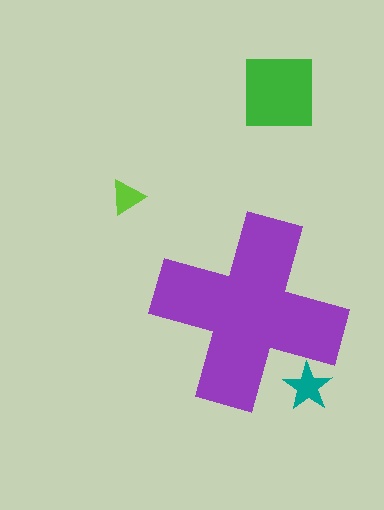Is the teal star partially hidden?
Yes, the teal star is partially hidden behind the purple cross.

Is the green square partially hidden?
No, the green square is fully visible.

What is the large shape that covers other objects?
A purple cross.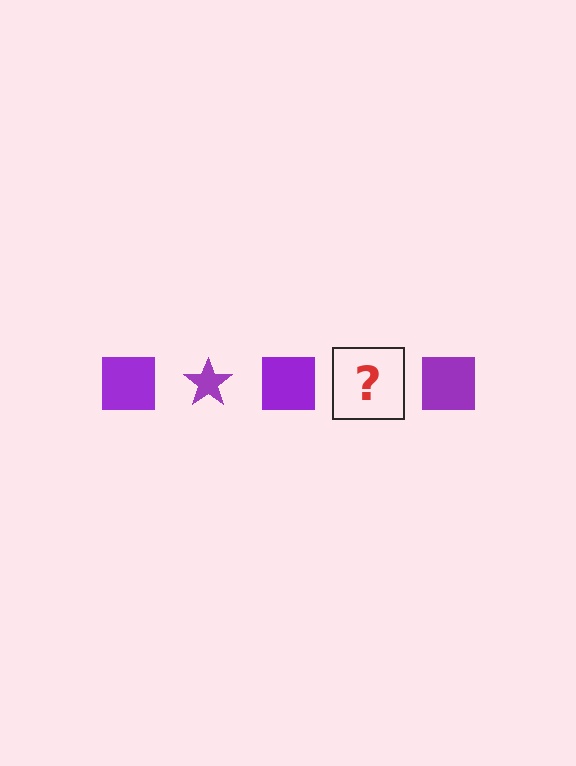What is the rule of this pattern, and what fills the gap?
The rule is that the pattern cycles through square, star shapes in purple. The gap should be filled with a purple star.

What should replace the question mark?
The question mark should be replaced with a purple star.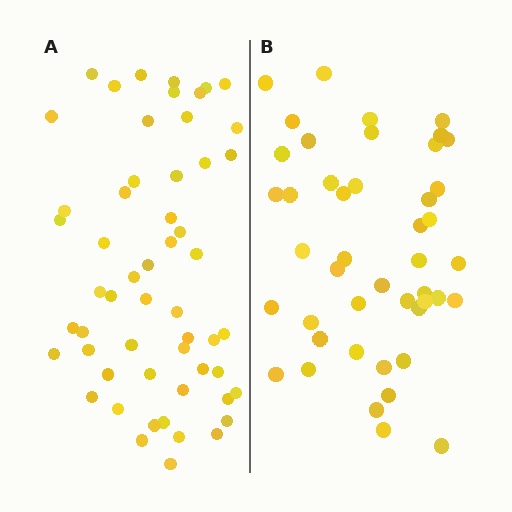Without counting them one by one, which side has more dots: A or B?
Region A (the left region) has more dots.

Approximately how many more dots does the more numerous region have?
Region A has roughly 10 or so more dots than region B.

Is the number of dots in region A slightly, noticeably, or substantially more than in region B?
Region A has only slightly more — the two regions are fairly close. The ratio is roughly 1.2 to 1.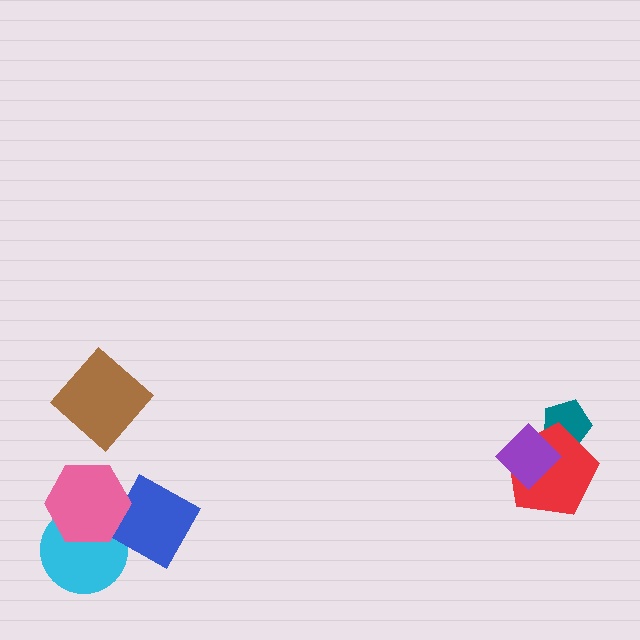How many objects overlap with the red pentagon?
2 objects overlap with the red pentagon.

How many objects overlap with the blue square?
1 object overlaps with the blue square.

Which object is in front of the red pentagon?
The purple diamond is in front of the red pentagon.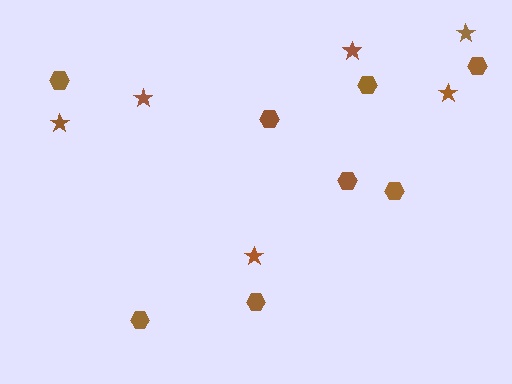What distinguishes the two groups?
There are 2 groups: one group of hexagons (8) and one group of stars (6).